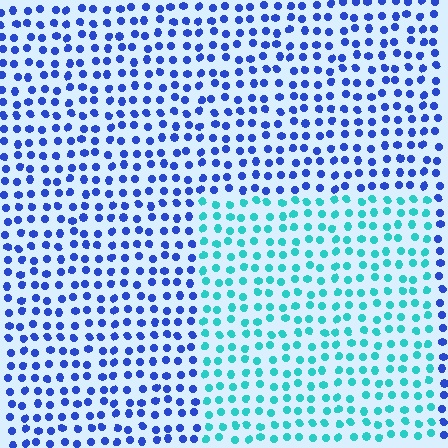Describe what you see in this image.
The image is filled with small blue elements in a uniform arrangement. A rectangle-shaped region is visible where the elements are tinted to a slightly different hue, forming a subtle color boundary.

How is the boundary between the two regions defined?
The boundary is defined purely by a slight shift in hue (about 52 degrees). Spacing, size, and orientation are identical on both sides.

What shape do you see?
I see a rectangle.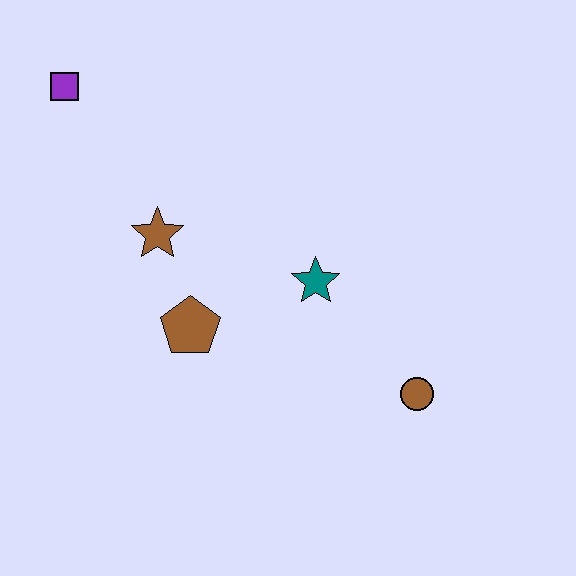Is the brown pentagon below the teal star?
Yes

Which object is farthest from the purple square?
The brown circle is farthest from the purple square.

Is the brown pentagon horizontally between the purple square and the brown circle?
Yes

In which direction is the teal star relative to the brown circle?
The teal star is above the brown circle.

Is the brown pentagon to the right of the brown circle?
No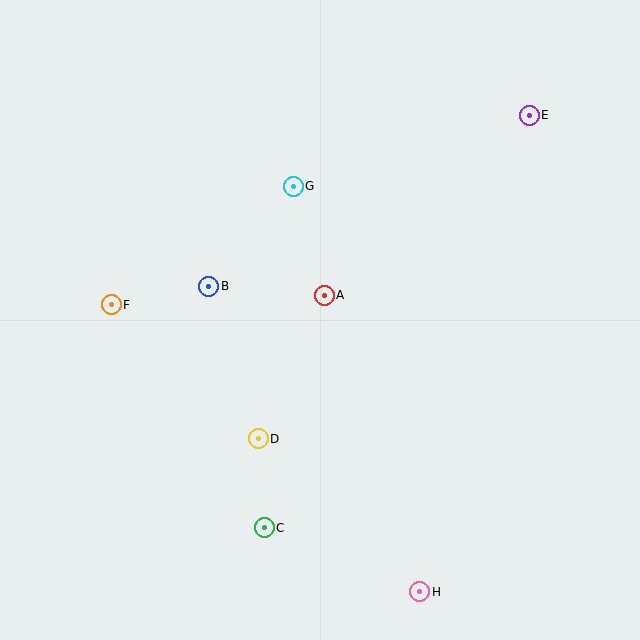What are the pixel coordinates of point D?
Point D is at (258, 439).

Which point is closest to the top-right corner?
Point E is closest to the top-right corner.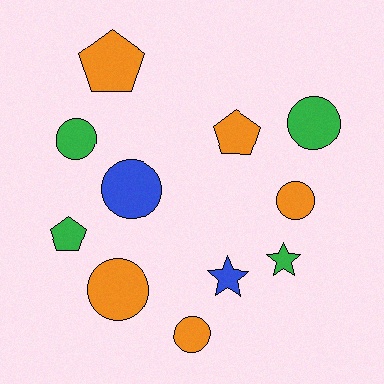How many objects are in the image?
There are 11 objects.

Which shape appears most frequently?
Circle, with 6 objects.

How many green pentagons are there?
There is 1 green pentagon.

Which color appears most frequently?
Orange, with 5 objects.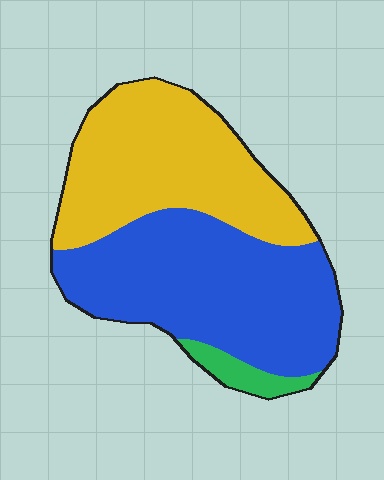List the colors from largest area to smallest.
From largest to smallest: blue, yellow, green.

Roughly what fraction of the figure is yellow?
Yellow covers about 45% of the figure.